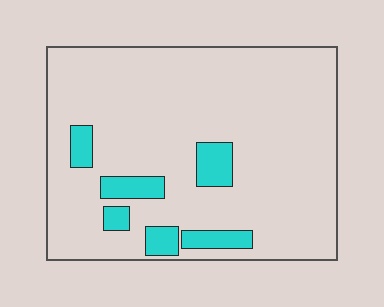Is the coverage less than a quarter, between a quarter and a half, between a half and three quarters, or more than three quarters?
Less than a quarter.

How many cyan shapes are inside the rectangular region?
6.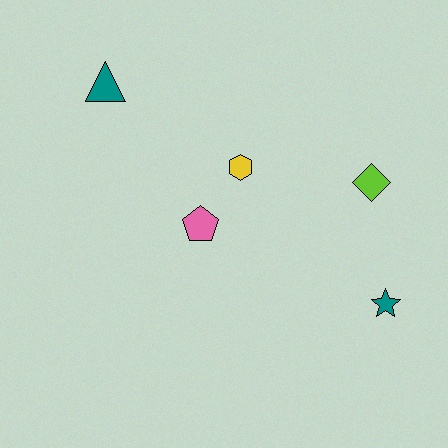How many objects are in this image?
There are 5 objects.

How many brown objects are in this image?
There are no brown objects.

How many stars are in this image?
There is 1 star.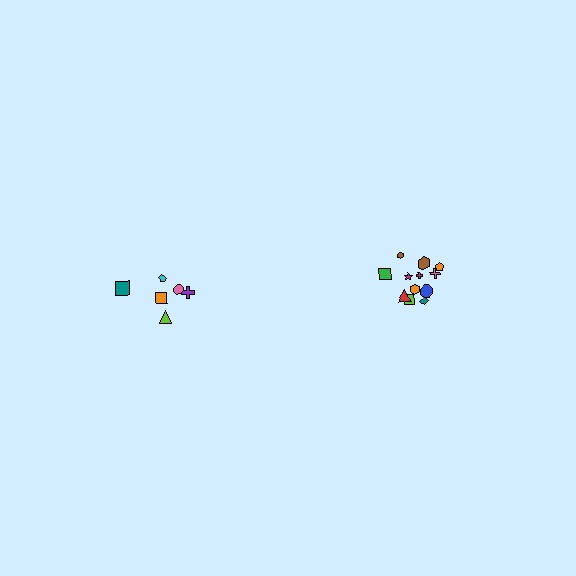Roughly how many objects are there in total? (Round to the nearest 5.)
Roughly 20 objects in total.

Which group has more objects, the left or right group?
The right group.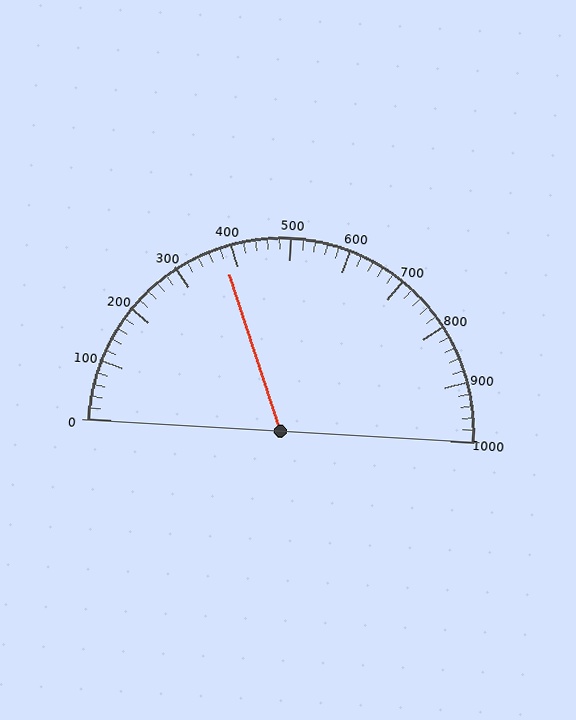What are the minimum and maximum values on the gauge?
The gauge ranges from 0 to 1000.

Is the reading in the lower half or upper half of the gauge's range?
The reading is in the lower half of the range (0 to 1000).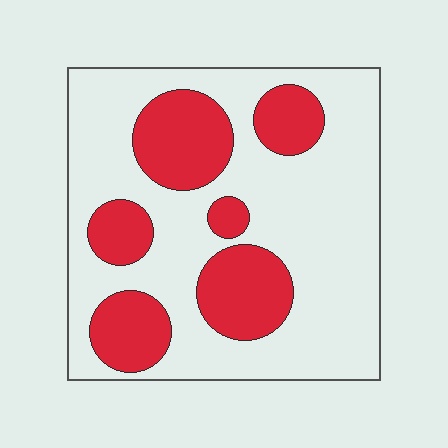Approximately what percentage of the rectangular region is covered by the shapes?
Approximately 30%.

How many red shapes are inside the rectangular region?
6.